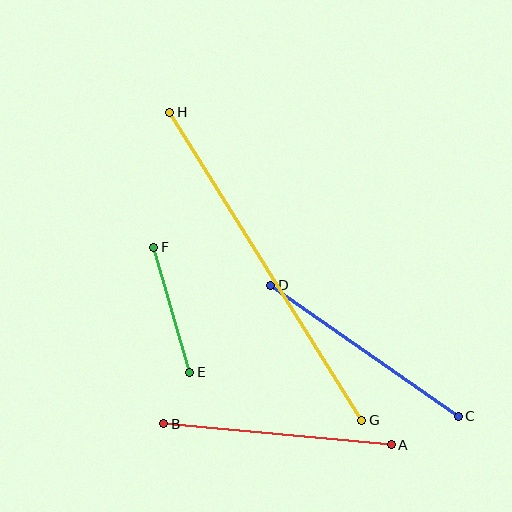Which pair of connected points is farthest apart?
Points G and H are farthest apart.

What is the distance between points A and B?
The distance is approximately 228 pixels.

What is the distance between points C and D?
The distance is approximately 229 pixels.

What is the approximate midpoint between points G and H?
The midpoint is at approximately (266, 266) pixels.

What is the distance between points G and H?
The distance is approximately 363 pixels.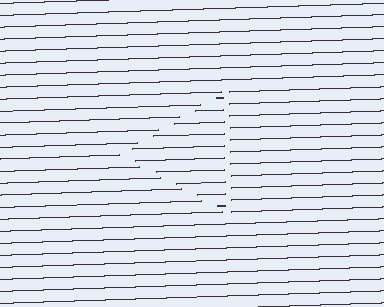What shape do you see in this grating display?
An illusory triangle. The interior of the shape contains the same grating, shifted by half a period — the contour is defined by the phase discontinuity where line-ends from the inner and outer gratings abut.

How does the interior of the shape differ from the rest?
The interior of the shape contains the same grating, shifted by half a period — the contour is defined by the phase discontinuity where line-ends from the inner and outer gratings abut.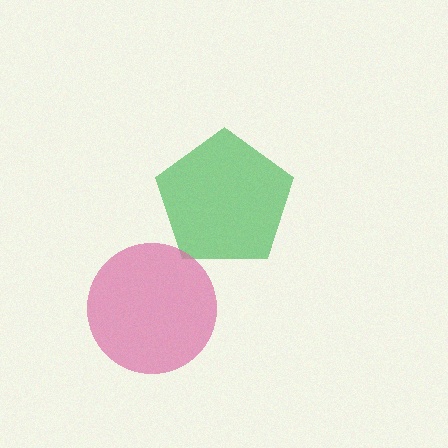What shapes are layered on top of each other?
The layered shapes are: a green pentagon, a pink circle.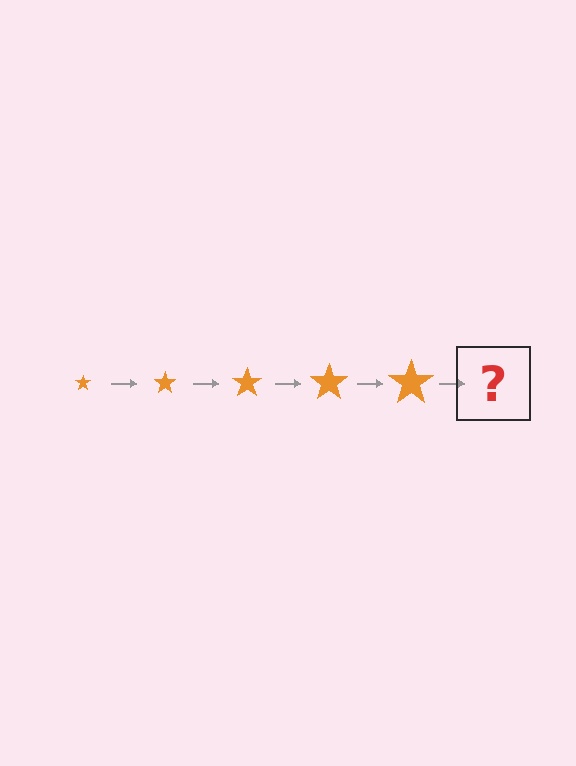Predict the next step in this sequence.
The next step is an orange star, larger than the previous one.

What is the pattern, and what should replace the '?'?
The pattern is that the star gets progressively larger each step. The '?' should be an orange star, larger than the previous one.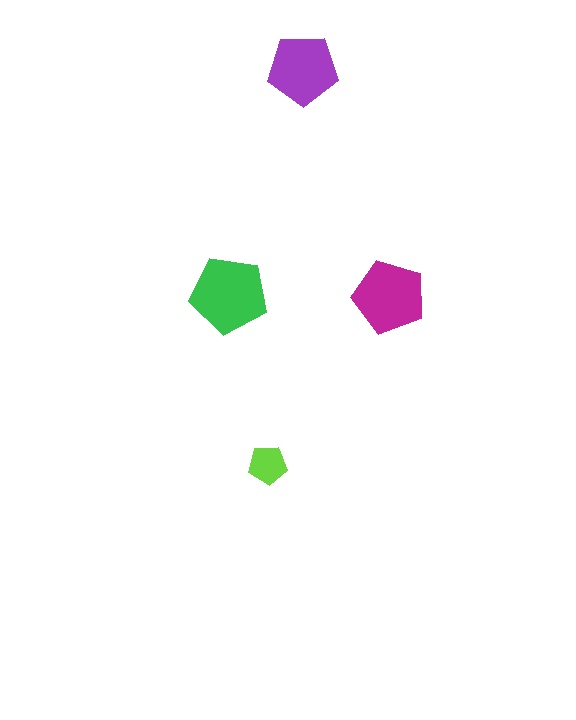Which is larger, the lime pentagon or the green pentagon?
The green one.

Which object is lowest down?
The lime pentagon is bottommost.